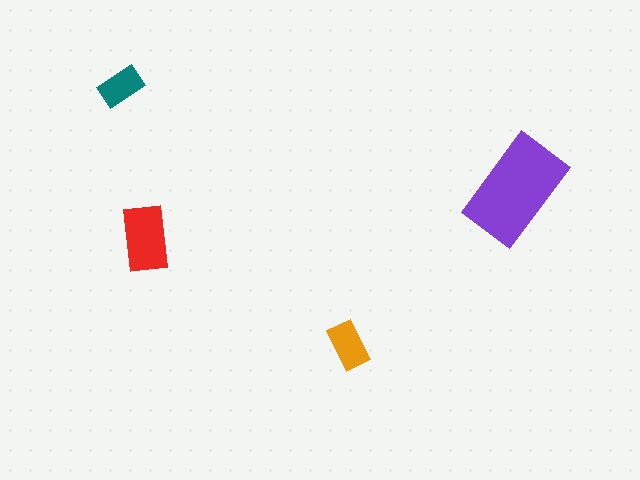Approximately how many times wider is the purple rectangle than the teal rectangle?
About 2.5 times wider.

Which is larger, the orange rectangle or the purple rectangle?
The purple one.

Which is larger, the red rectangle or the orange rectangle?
The red one.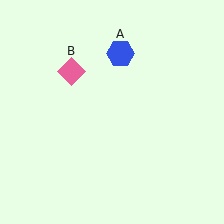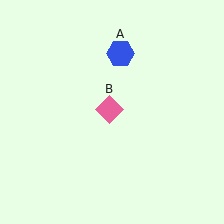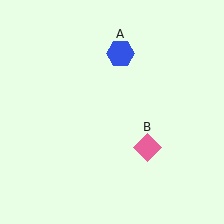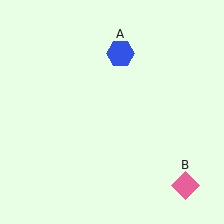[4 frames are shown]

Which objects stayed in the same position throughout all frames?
Blue hexagon (object A) remained stationary.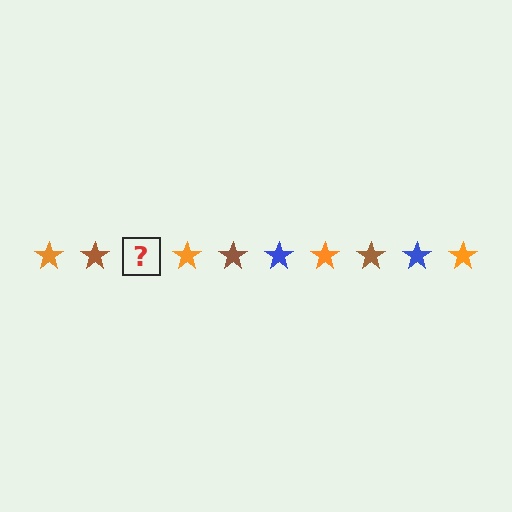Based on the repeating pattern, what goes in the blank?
The blank should be a blue star.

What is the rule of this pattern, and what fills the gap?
The rule is that the pattern cycles through orange, brown, blue stars. The gap should be filled with a blue star.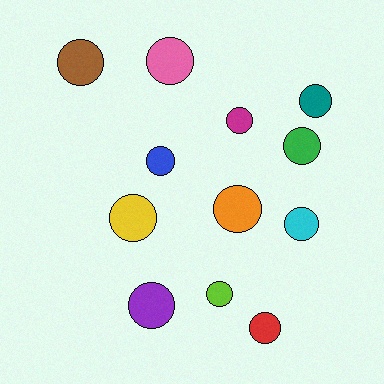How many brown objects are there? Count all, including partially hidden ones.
There is 1 brown object.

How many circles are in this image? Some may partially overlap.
There are 12 circles.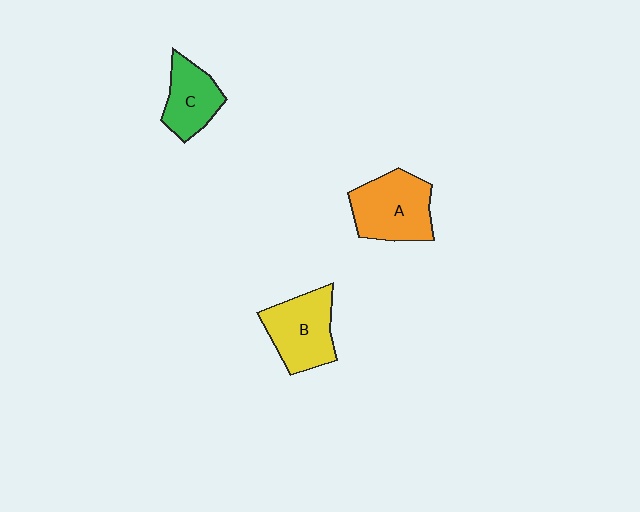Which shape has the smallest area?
Shape C (green).